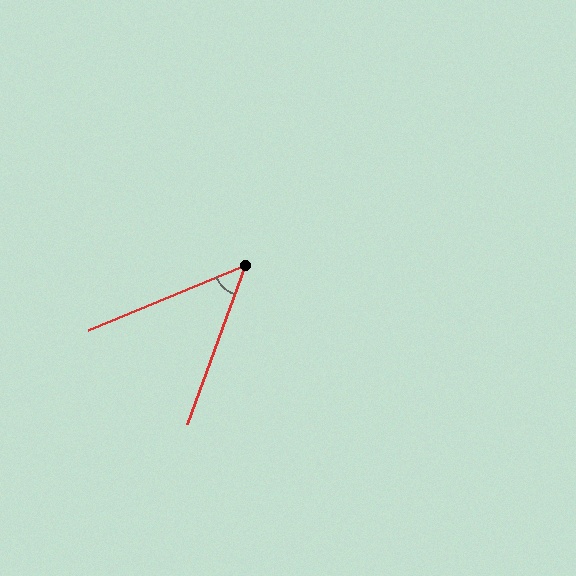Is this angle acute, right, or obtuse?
It is acute.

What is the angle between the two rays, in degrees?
Approximately 48 degrees.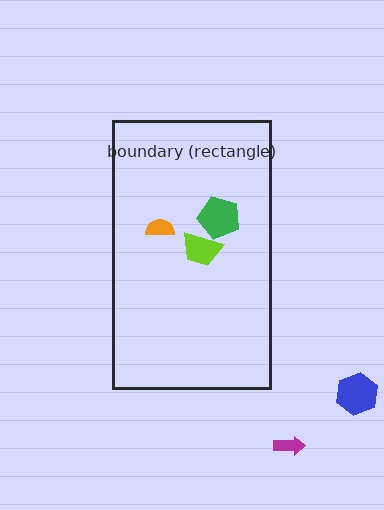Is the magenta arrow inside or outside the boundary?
Outside.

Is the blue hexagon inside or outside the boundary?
Outside.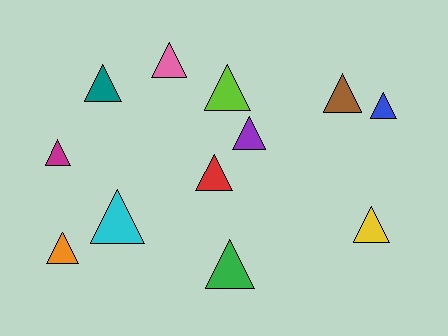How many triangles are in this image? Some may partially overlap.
There are 12 triangles.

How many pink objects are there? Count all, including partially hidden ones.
There is 1 pink object.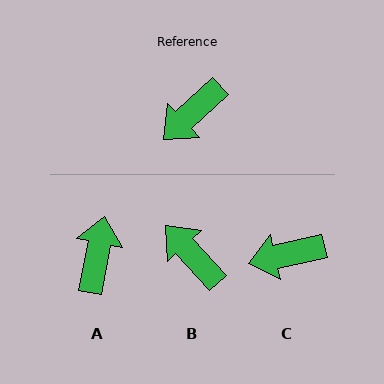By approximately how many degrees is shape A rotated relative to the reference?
Approximately 144 degrees clockwise.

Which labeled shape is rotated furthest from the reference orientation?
A, about 144 degrees away.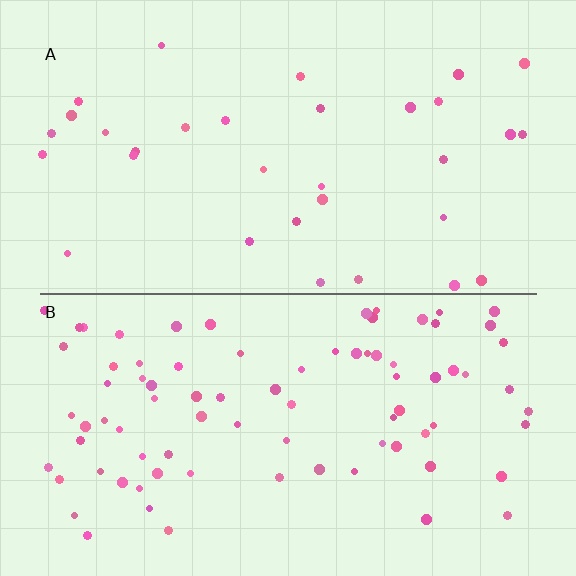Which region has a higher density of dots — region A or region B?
B (the bottom).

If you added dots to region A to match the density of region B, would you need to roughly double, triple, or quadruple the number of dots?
Approximately triple.